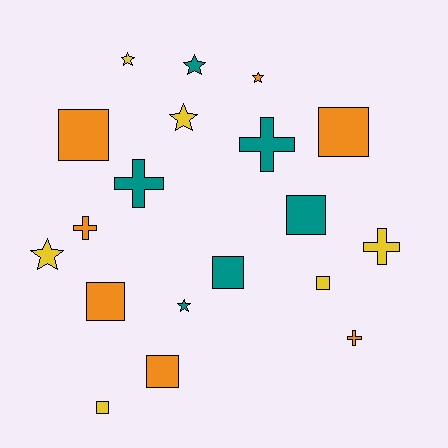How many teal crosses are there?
There are 2 teal crosses.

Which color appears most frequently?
Orange, with 7 objects.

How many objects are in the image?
There are 19 objects.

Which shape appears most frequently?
Square, with 8 objects.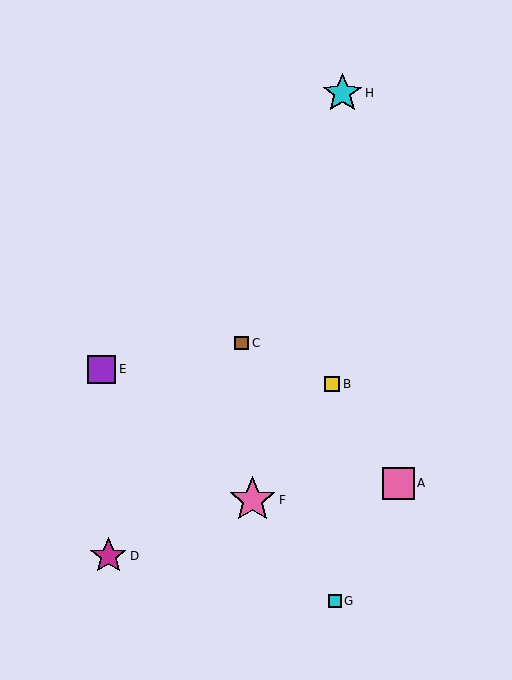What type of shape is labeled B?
Shape B is a yellow square.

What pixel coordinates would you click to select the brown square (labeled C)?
Click at (242, 343) to select the brown square C.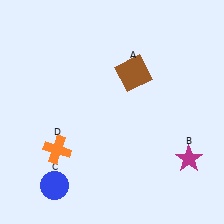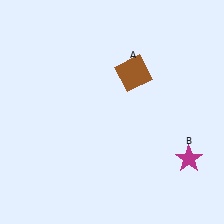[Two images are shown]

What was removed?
The blue circle (C), the orange cross (D) were removed in Image 2.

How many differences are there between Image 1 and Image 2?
There are 2 differences between the two images.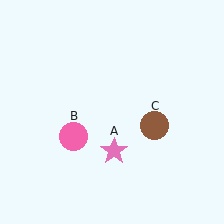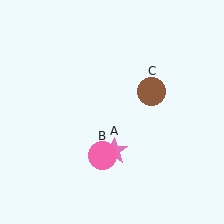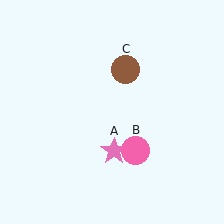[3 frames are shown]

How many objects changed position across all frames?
2 objects changed position: pink circle (object B), brown circle (object C).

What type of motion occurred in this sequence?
The pink circle (object B), brown circle (object C) rotated counterclockwise around the center of the scene.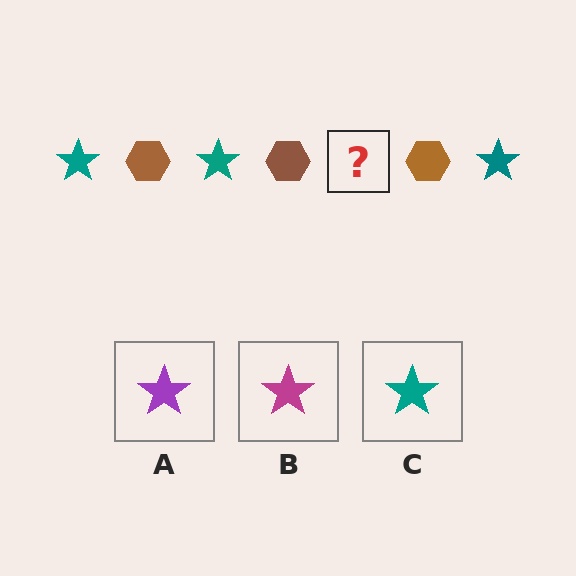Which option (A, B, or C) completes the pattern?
C.